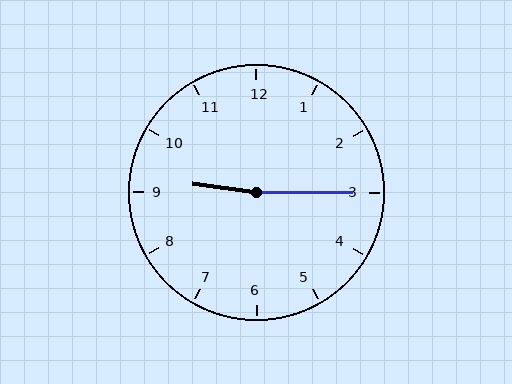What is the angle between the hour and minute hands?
Approximately 172 degrees.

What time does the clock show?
9:15.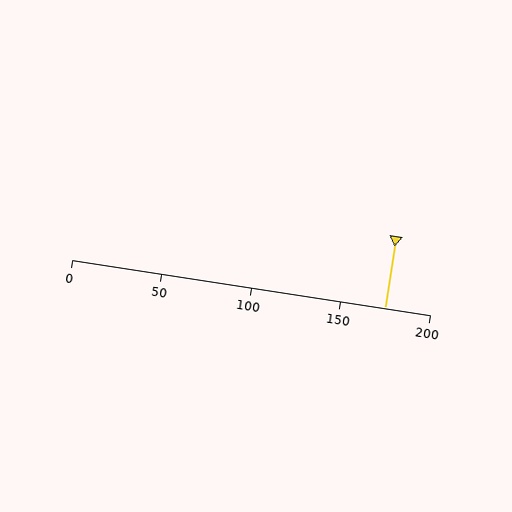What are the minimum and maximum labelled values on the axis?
The axis runs from 0 to 200.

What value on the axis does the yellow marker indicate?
The marker indicates approximately 175.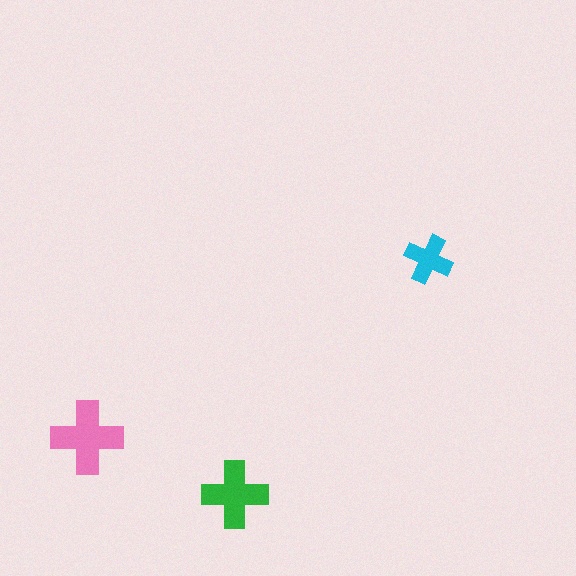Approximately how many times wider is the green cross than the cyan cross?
About 1.5 times wider.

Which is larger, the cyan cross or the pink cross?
The pink one.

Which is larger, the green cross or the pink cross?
The pink one.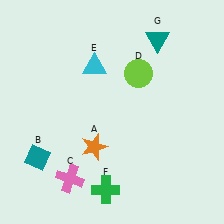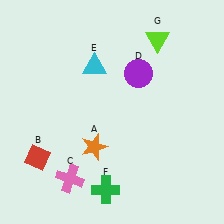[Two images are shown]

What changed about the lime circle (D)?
In Image 1, D is lime. In Image 2, it changed to purple.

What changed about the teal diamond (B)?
In Image 1, B is teal. In Image 2, it changed to red.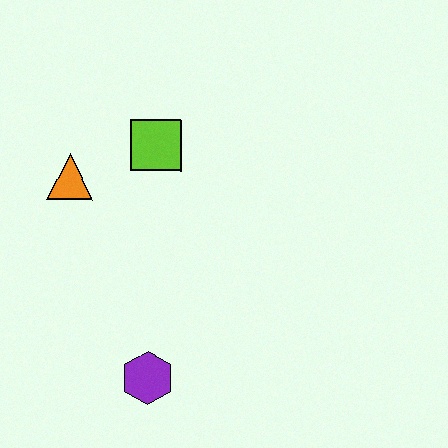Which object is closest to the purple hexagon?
The orange triangle is closest to the purple hexagon.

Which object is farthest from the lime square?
The purple hexagon is farthest from the lime square.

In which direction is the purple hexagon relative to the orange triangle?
The purple hexagon is below the orange triangle.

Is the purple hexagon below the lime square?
Yes